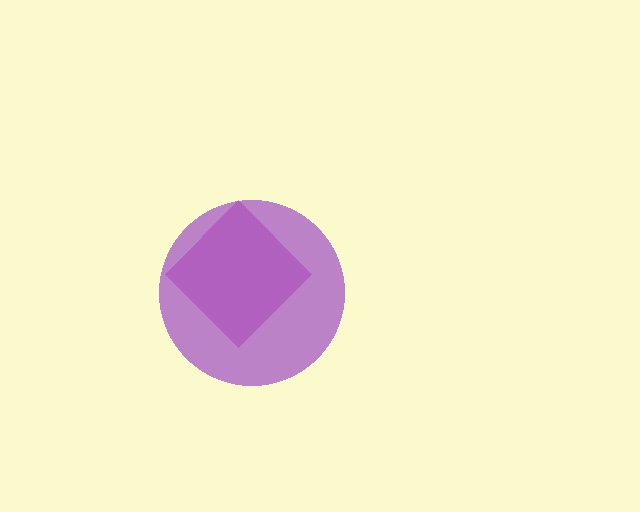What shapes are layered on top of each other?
The layered shapes are: a magenta diamond, a purple circle.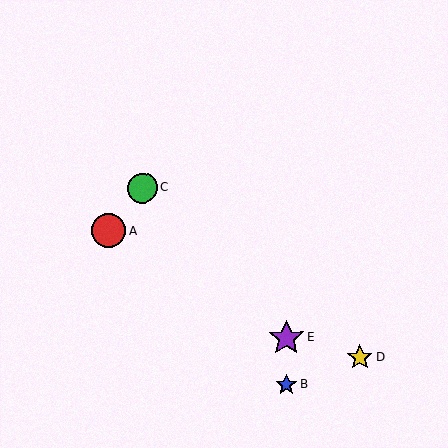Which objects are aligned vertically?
Objects B, E are aligned vertically.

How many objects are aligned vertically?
2 objects (B, E) are aligned vertically.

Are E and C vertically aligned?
No, E is at x≈286 and C is at x≈142.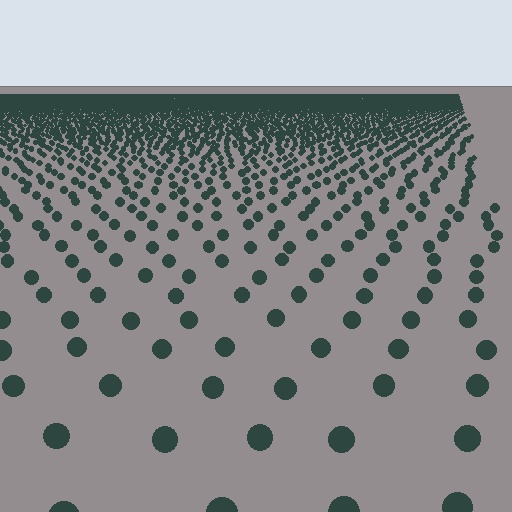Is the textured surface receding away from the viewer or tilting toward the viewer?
The surface is receding away from the viewer. Texture elements get smaller and denser toward the top.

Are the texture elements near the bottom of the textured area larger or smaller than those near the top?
Larger. Near the bottom, elements are closer to the viewer and appear at a bigger on-screen size.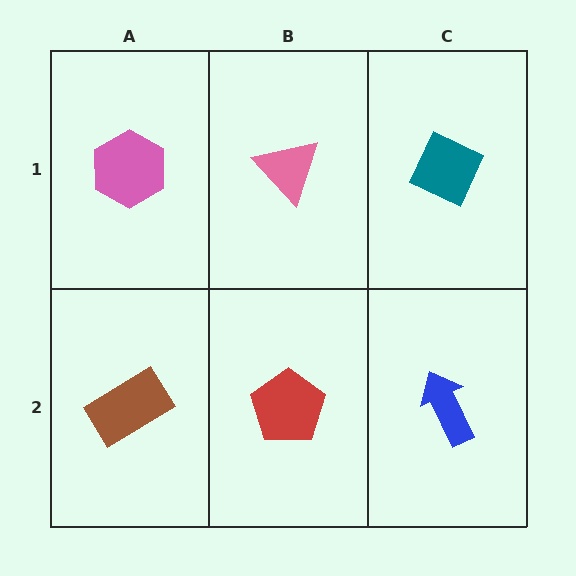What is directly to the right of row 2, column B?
A blue arrow.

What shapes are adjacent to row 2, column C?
A teal diamond (row 1, column C), a red pentagon (row 2, column B).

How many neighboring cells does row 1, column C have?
2.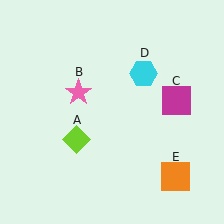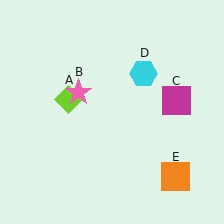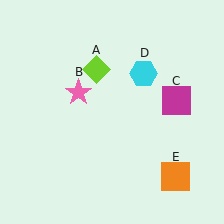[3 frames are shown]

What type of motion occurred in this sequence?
The lime diamond (object A) rotated clockwise around the center of the scene.